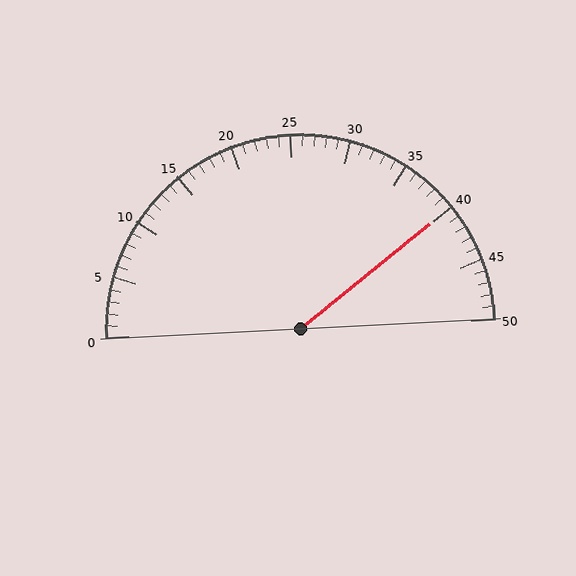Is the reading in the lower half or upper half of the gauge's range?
The reading is in the upper half of the range (0 to 50).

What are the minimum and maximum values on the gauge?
The gauge ranges from 0 to 50.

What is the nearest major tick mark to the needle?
The nearest major tick mark is 40.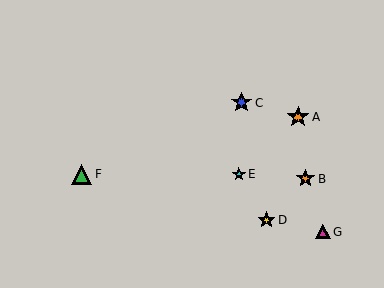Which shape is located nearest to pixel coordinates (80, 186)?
The green triangle (labeled F) at (82, 174) is nearest to that location.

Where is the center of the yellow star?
The center of the yellow star is at (266, 220).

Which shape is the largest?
The orange star (labeled A) is the largest.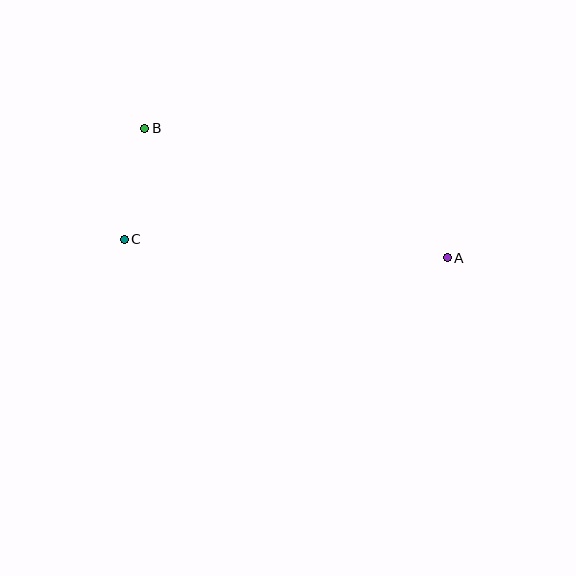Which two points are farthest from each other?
Points A and B are farthest from each other.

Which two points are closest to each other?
Points B and C are closest to each other.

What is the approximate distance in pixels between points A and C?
The distance between A and C is approximately 323 pixels.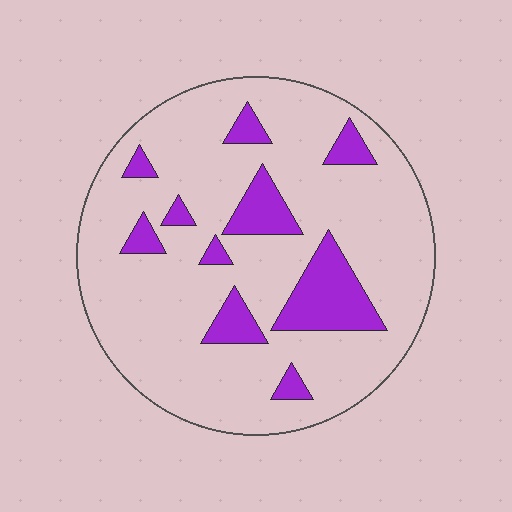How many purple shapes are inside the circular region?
10.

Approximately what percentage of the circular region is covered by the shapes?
Approximately 15%.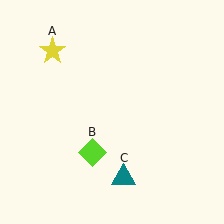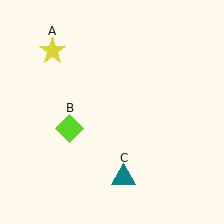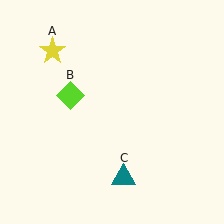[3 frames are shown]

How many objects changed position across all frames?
1 object changed position: lime diamond (object B).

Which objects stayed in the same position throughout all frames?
Yellow star (object A) and teal triangle (object C) remained stationary.